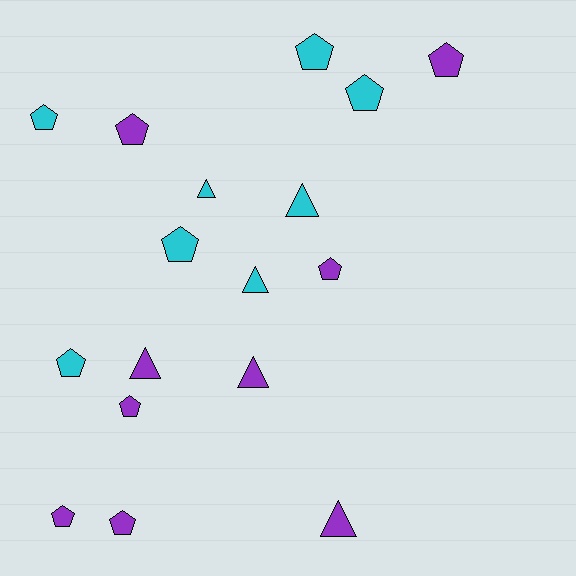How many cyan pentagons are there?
There are 5 cyan pentagons.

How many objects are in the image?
There are 17 objects.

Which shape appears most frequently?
Pentagon, with 11 objects.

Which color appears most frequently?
Purple, with 9 objects.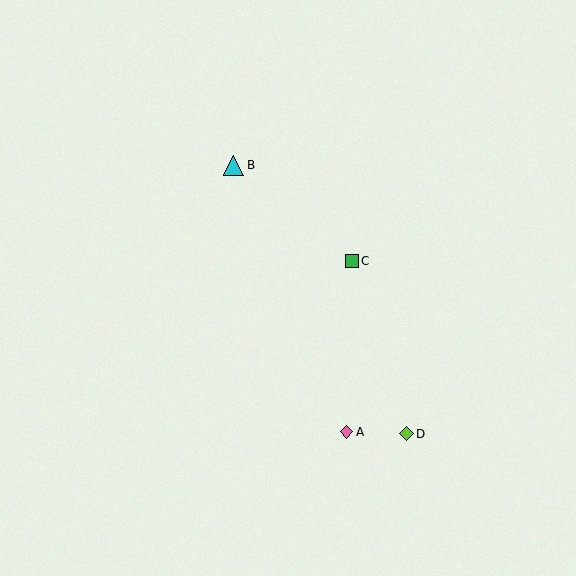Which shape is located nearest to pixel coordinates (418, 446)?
The lime diamond (labeled D) at (406, 434) is nearest to that location.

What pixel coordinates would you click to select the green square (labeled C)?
Click at (352, 261) to select the green square C.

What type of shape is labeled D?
Shape D is a lime diamond.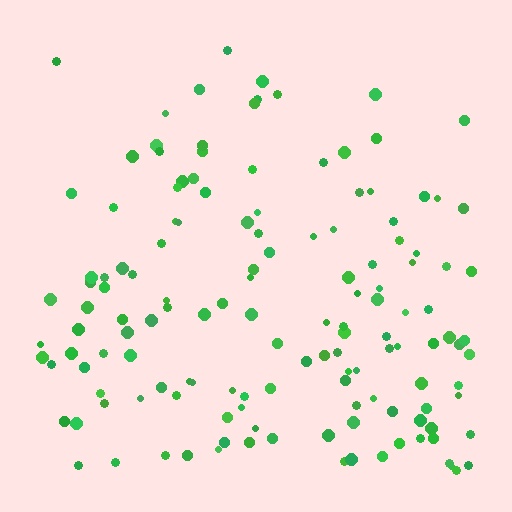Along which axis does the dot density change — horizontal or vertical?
Vertical.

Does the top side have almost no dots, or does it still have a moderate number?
Still a moderate number, just noticeably fewer than the bottom.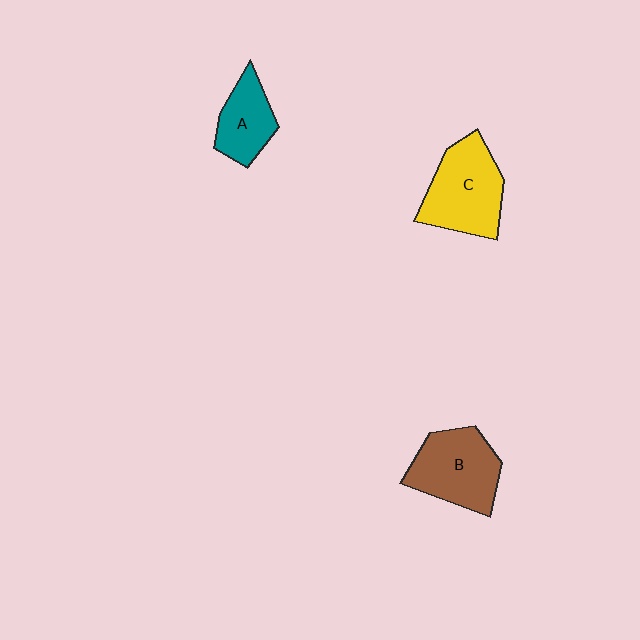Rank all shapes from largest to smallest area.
From largest to smallest: C (yellow), B (brown), A (teal).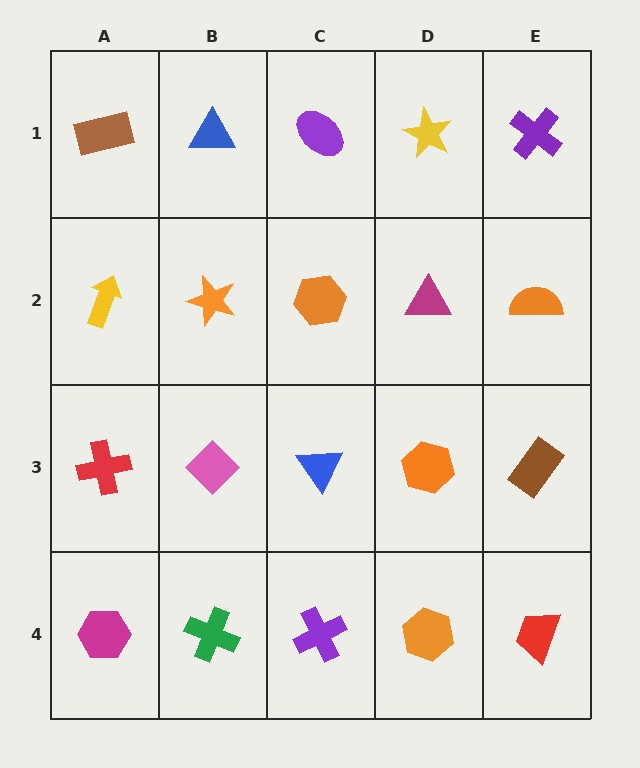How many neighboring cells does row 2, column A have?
3.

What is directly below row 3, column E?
A red trapezoid.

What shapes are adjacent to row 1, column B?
An orange star (row 2, column B), a brown rectangle (row 1, column A), a purple ellipse (row 1, column C).